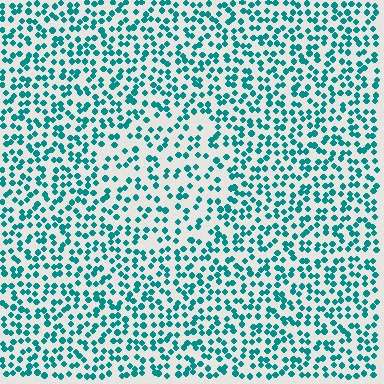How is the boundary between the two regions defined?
The boundary is defined by a change in element density (approximately 1.5x ratio). All elements are the same color, size, and shape.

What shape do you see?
I see a circle.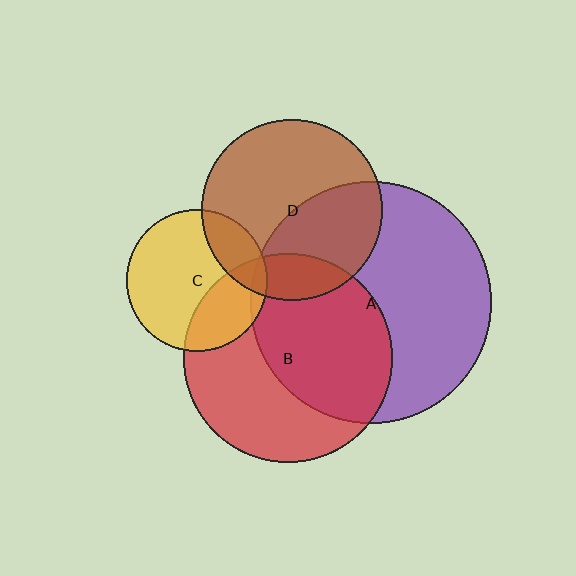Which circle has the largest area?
Circle A (purple).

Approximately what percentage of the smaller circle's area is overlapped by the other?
Approximately 55%.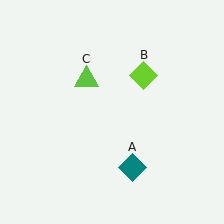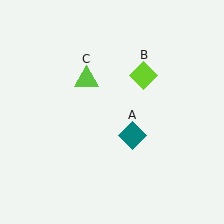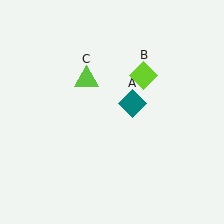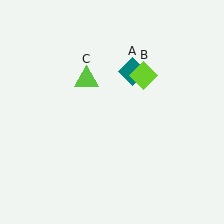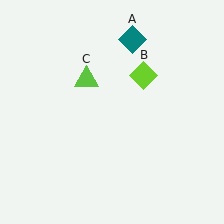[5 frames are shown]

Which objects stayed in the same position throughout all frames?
Lime diamond (object B) and lime triangle (object C) remained stationary.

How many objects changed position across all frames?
1 object changed position: teal diamond (object A).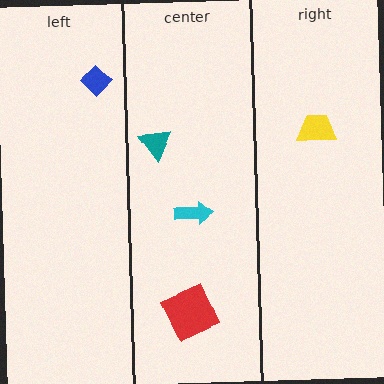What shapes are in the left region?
The blue diamond.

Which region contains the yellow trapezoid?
The right region.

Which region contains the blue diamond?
The left region.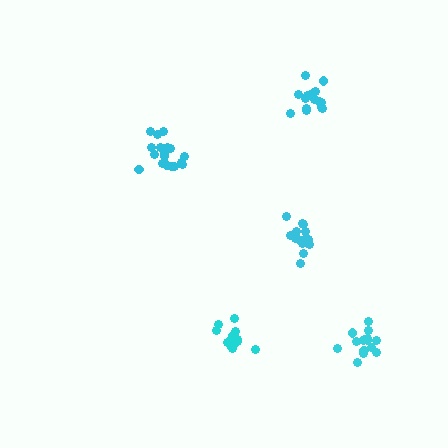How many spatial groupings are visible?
There are 5 spatial groupings.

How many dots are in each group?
Group 1: 18 dots, Group 2: 15 dots, Group 3: 14 dots, Group 4: 15 dots, Group 5: 15 dots (77 total).